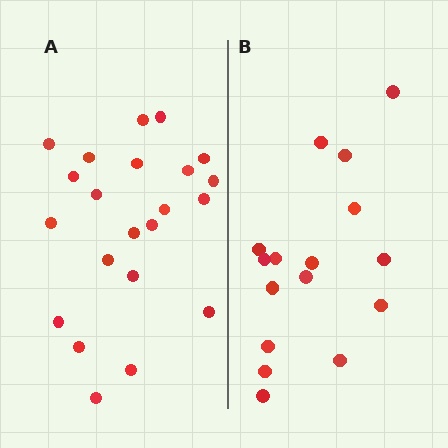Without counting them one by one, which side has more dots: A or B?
Region A (the left region) has more dots.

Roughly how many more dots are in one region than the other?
Region A has about 6 more dots than region B.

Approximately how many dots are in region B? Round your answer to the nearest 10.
About 20 dots. (The exact count is 16, which rounds to 20.)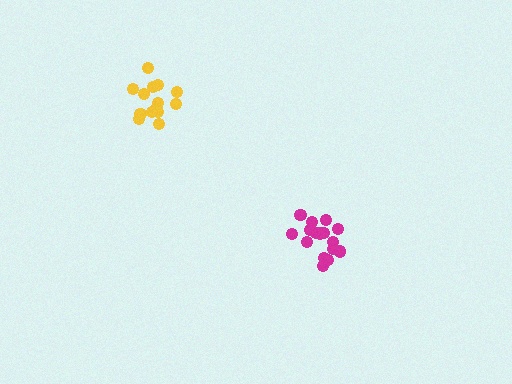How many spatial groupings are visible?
There are 2 spatial groupings.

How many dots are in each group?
Group 1: 14 dots, Group 2: 17 dots (31 total).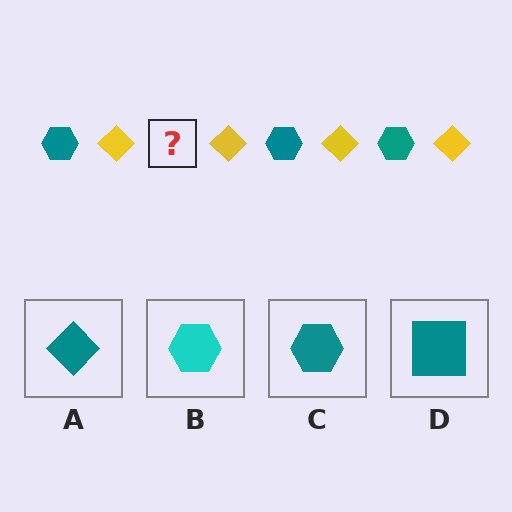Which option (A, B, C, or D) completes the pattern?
C.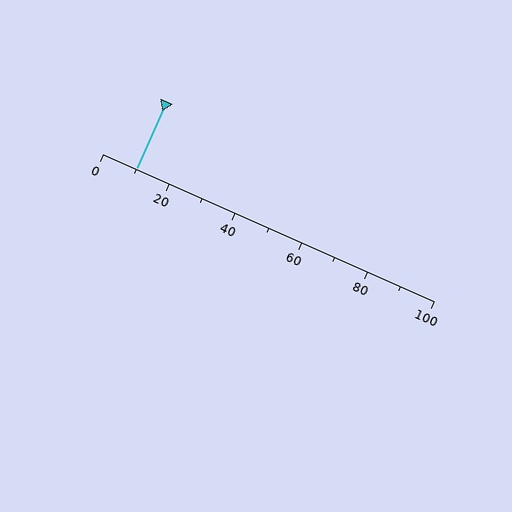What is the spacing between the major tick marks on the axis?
The major ticks are spaced 20 apart.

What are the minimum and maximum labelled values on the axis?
The axis runs from 0 to 100.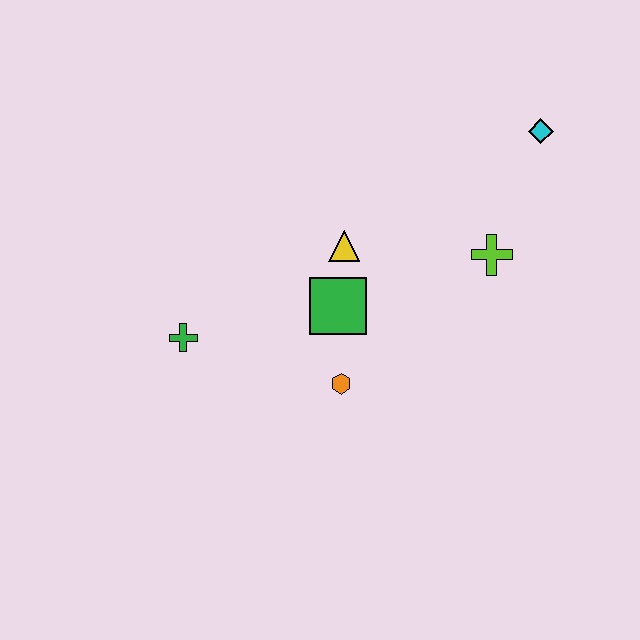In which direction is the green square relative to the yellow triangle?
The green square is below the yellow triangle.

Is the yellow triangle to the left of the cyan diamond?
Yes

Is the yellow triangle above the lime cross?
Yes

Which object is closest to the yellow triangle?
The green square is closest to the yellow triangle.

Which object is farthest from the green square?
The cyan diamond is farthest from the green square.